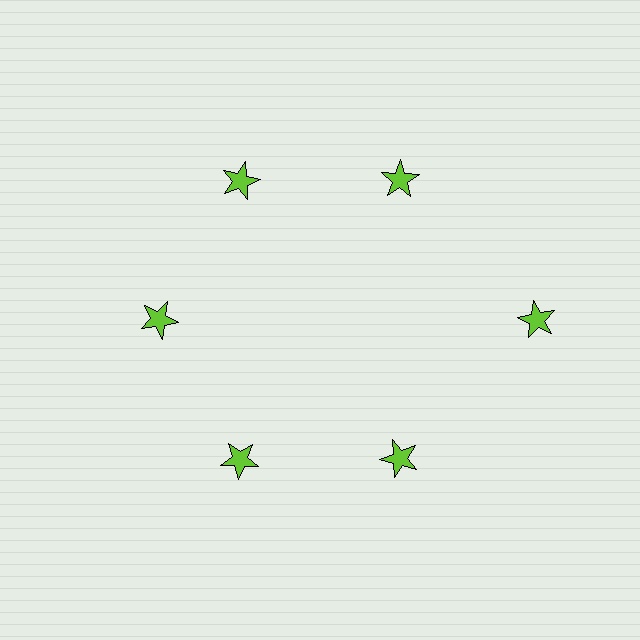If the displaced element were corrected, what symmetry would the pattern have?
It would have 6-fold rotational symmetry — the pattern would map onto itself every 60 degrees.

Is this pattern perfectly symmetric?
No. The 6 lime stars are arranged in a ring, but one element near the 3 o'clock position is pushed outward from the center, breaking the 6-fold rotational symmetry.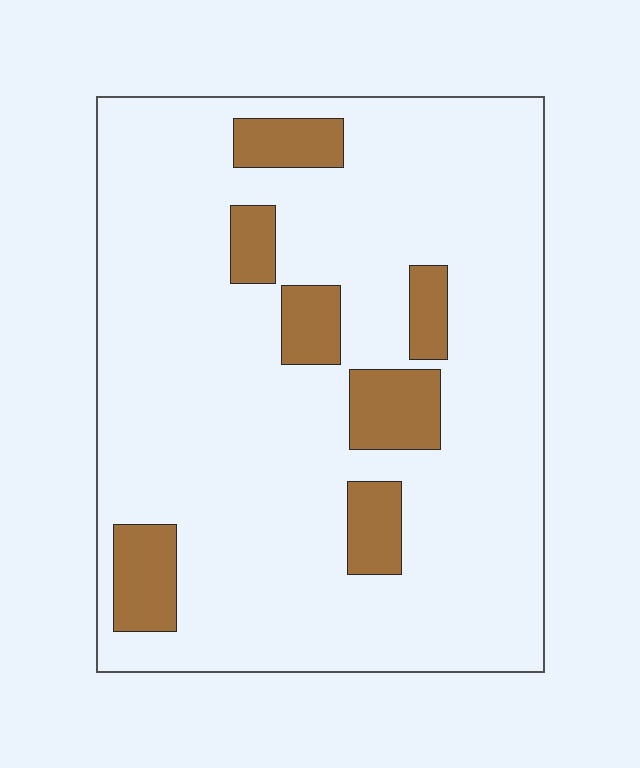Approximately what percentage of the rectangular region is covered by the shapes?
Approximately 15%.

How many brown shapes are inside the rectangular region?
7.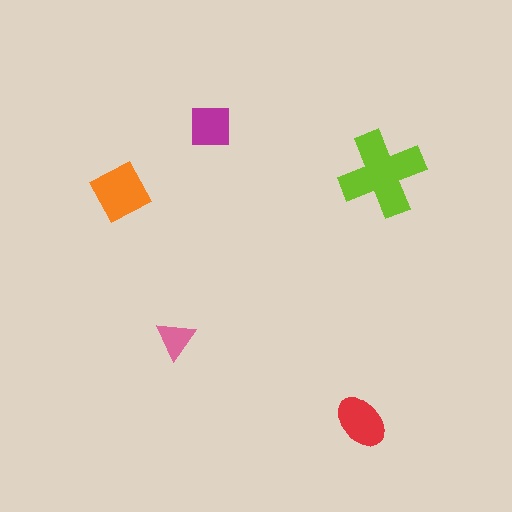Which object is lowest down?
The red ellipse is bottommost.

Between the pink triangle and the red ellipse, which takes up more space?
The red ellipse.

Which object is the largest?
The lime cross.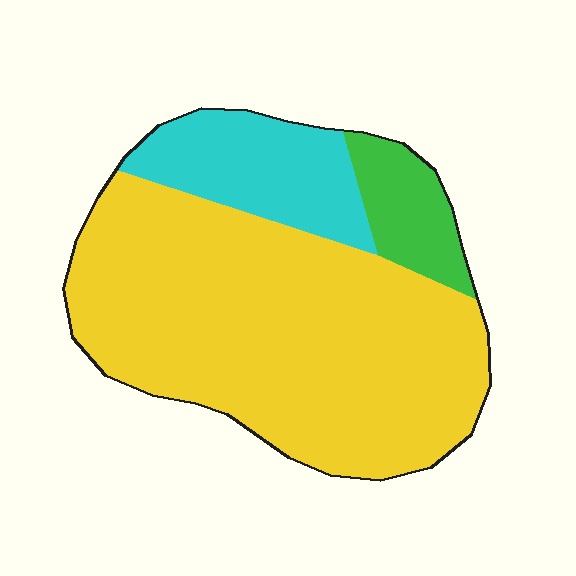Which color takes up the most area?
Yellow, at roughly 70%.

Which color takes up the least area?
Green, at roughly 10%.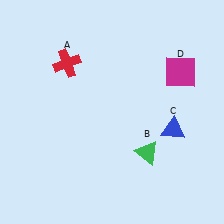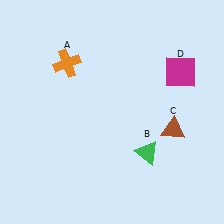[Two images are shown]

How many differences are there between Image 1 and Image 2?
There are 2 differences between the two images.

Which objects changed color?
A changed from red to orange. C changed from blue to brown.